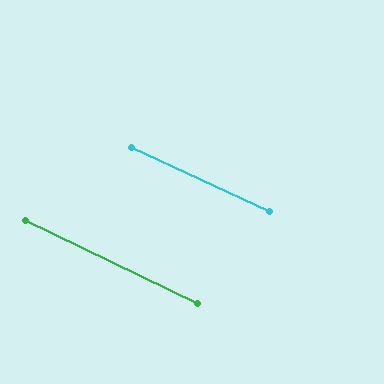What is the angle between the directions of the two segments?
Approximately 1 degree.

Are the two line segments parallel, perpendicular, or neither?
Parallel — their directions differ by only 0.7°.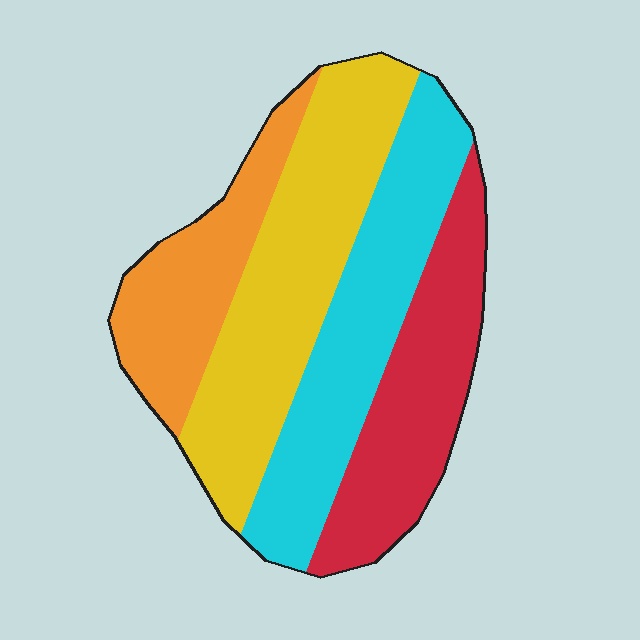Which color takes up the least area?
Orange, at roughly 20%.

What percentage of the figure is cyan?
Cyan takes up between a quarter and a half of the figure.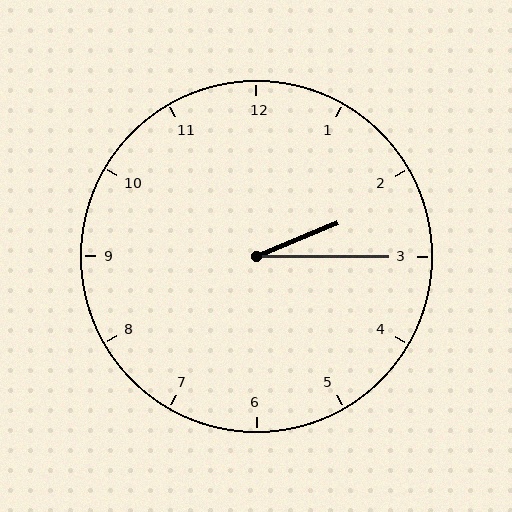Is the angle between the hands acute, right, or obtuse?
It is acute.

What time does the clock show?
2:15.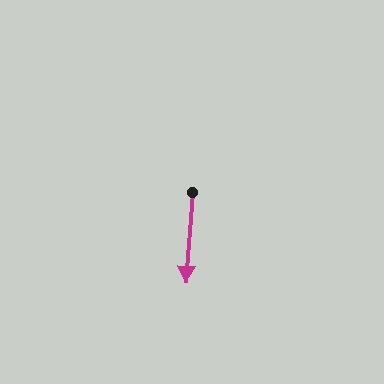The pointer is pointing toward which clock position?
Roughly 6 o'clock.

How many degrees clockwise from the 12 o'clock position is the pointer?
Approximately 184 degrees.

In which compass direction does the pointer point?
South.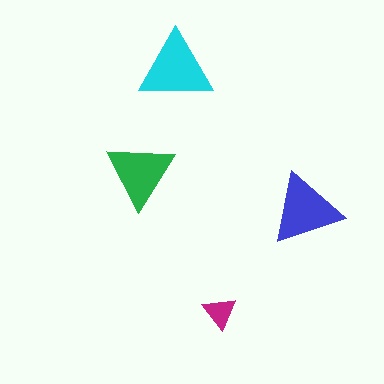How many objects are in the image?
There are 4 objects in the image.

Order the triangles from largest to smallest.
the cyan one, the blue one, the green one, the magenta one.